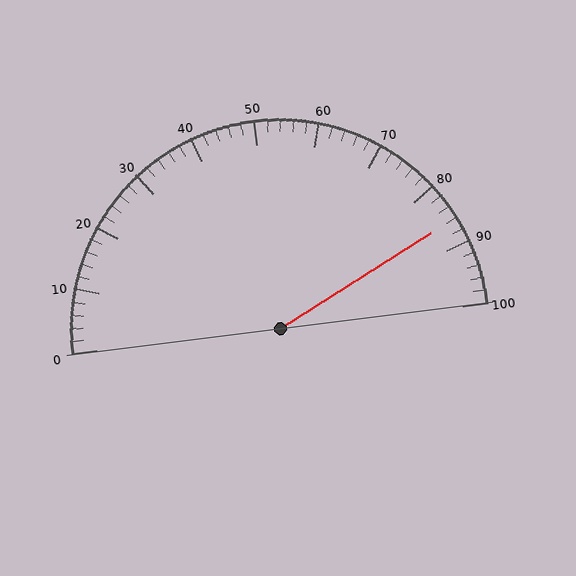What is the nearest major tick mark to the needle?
The nearest major tick mark is 90.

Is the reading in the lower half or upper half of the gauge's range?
The reading is in the upper half of the range (0 to 100).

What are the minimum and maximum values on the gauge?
The gauge ranges from 0 to 100.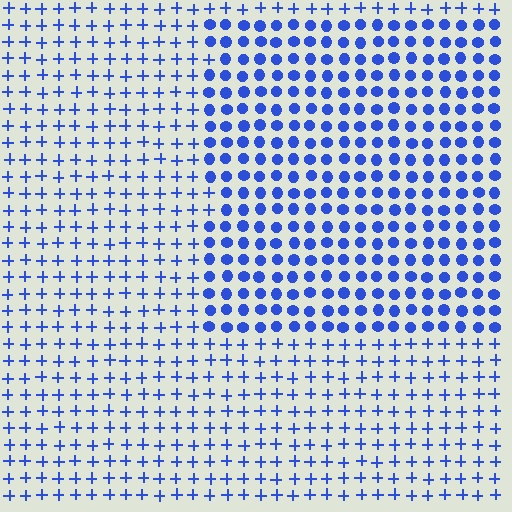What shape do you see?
I see a rectangle.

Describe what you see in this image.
The image is filled with small blue elements arranged in a uniform grid. A rectangle-shaped region contains circles, while the surrounding area contains plus signs. The boundary is defined purely by the change in element shape.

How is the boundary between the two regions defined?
The boundary is defined by a change in element shape: circles inside vs. plus signs outside. All elements share the same color and spacing.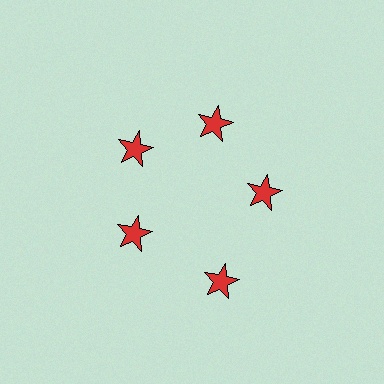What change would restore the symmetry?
The symmetry would be restored by moving it inward, back onto the ring so that all 5 stars sit at equal angles and equal distance from the center.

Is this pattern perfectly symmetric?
No. The 5 red stars are arranged in a ring, but one element near the 5 o'clock position is pushed outward from the center, breaking the 5-fold rotational symmetry.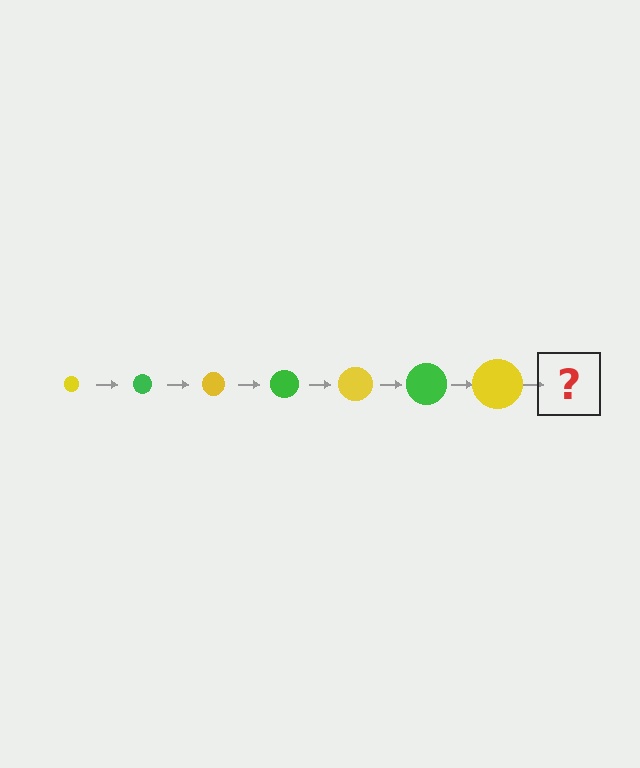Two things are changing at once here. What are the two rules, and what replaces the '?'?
The two rules are that the circle grows larger each step and the color cycles through yellow and green. The '?' should be a green circle, larger than the previous one.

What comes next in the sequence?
The next element should be a green circle, larger than the previous one.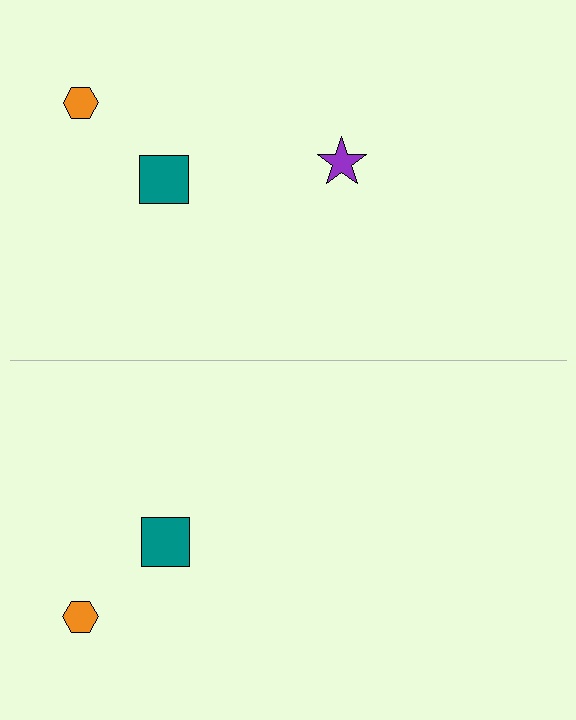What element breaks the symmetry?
A purple star is missing from the bottom side.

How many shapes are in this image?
There are 5 shapes in this image.